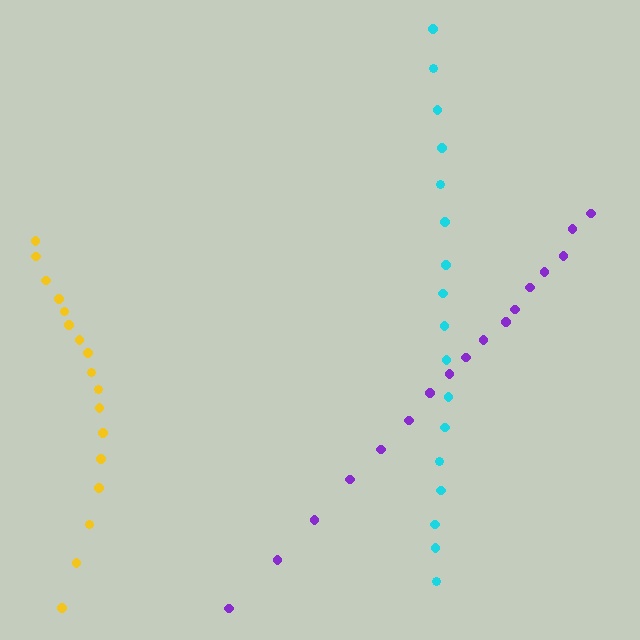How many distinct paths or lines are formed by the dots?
There are 3 distinct paths.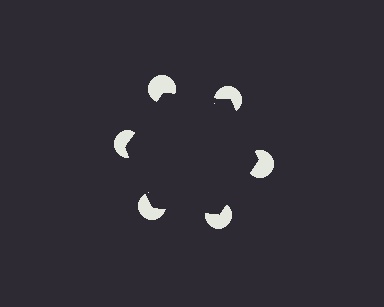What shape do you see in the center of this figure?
An illusory hexagon — its edges are inferred from the aligned wedge cuts in the pac-man discs, not physically drawn.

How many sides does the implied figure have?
6 sides.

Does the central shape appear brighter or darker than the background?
It typically appears slightly darker than the background, even though no actual brightness change is drawn.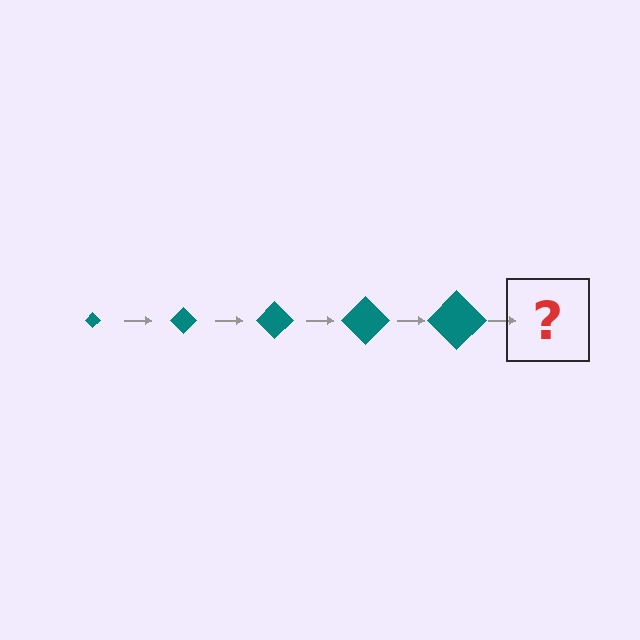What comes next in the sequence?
The next element should be a teal diamond, larger than the previous one.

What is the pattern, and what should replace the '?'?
The pattern is that the diamond gets progressively larger each step. The '?' should be a teal diamond, larger than the previous one.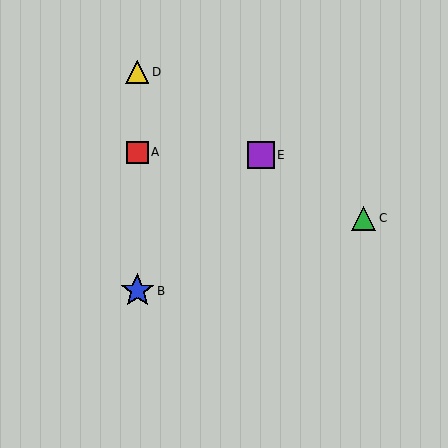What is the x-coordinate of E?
Object E is at x≈261.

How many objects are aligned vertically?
3 objects (A, B, D) are aligned vertically.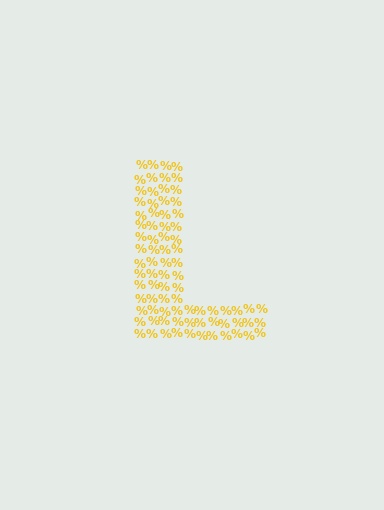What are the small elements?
The small elements are percent signs.